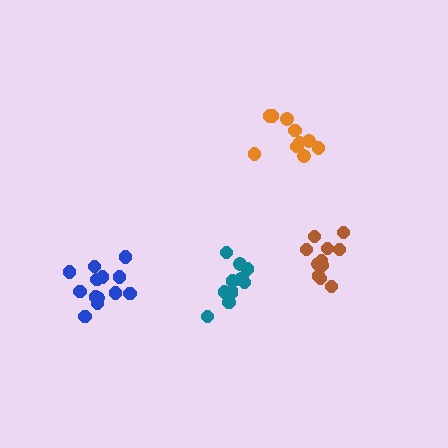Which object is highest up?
The orange cluster is topmost.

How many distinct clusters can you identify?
There are 4 distinct clusters.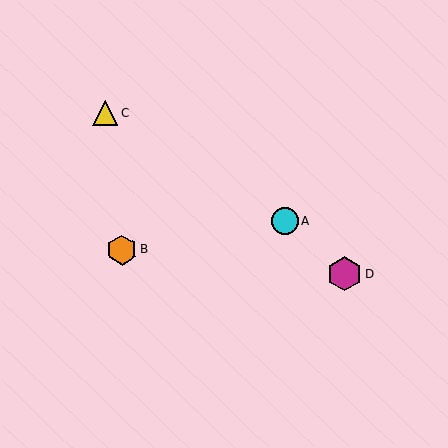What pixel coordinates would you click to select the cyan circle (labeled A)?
Click at (285, 221) to select the cyan circle A.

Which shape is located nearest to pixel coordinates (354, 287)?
The magenta hexagon (labeled D) at (345, 274) is nearest to that location.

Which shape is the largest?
The magenta hexagon (labeled D) is the largest.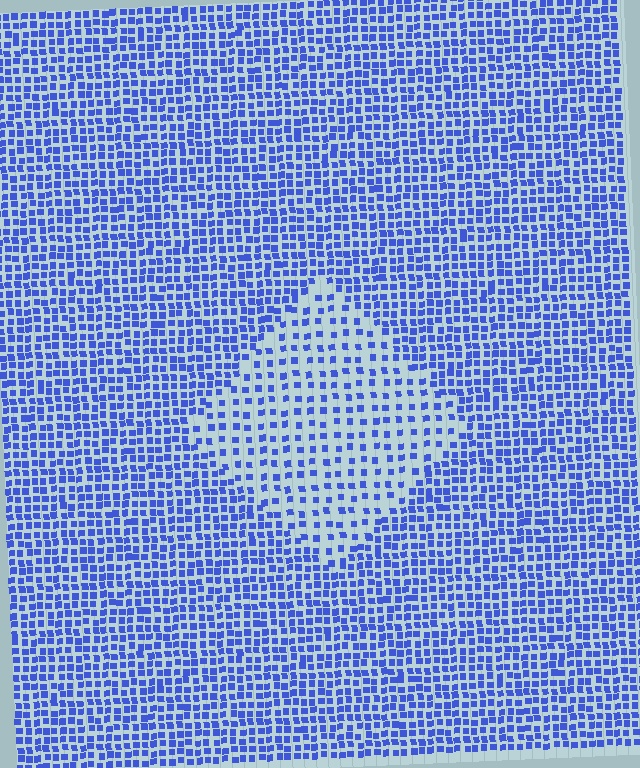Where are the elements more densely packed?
The elements are more densely packed outside the diamond boundary.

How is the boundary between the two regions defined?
The boundary is defined by a change in element density (approximately 2.0x ratio). All elements are the same color, size, and shape.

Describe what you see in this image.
The image contains small blue elements arranged at two different densities. A diamond-shaped region is visible where the elements are less densely packed than the surrounding area.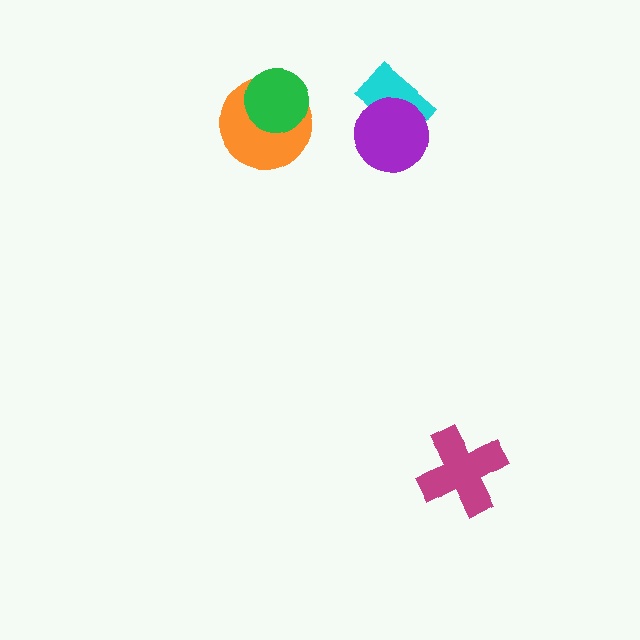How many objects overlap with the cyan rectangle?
1 object overlaps with the cyan rectangle.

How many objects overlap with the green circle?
1 object overlaps with the green circle.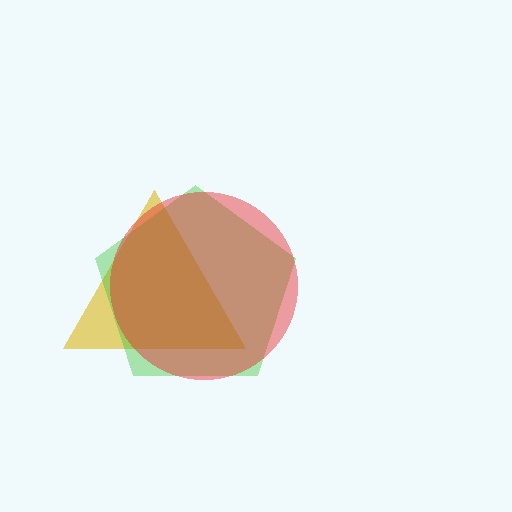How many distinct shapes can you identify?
There are 3 distinct shapes: a yellow triangle, a green pentagon, a red circle.